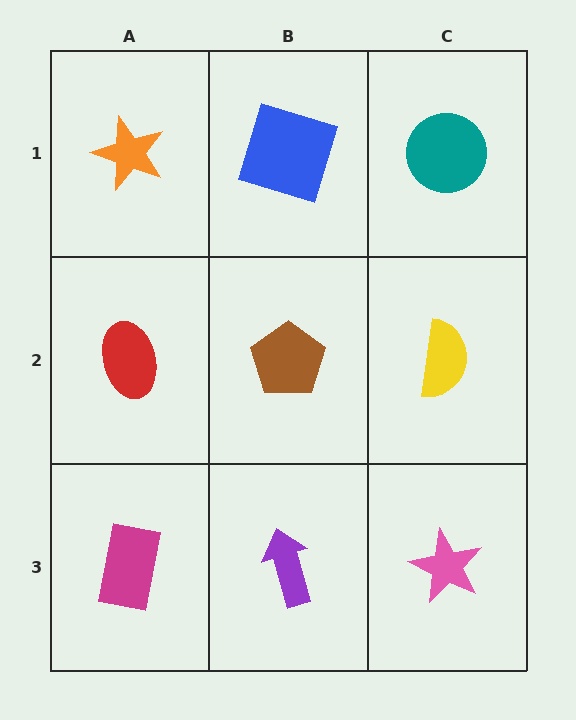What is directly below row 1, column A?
A red ellipse.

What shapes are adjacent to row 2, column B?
A blue square (row 1, column B), a purple arrow (row 3, column B), a red ellipse (row 2, column A), a yellow semicircle (row 2, column C).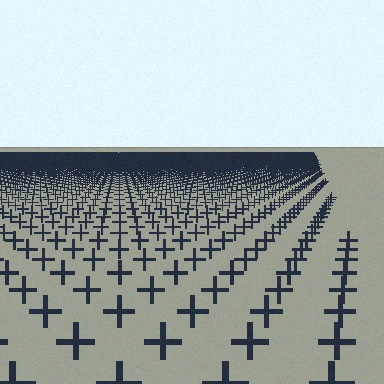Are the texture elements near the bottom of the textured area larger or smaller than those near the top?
Larger. Near the bottom, elements are closer to the viewer and appear at a bigger on-screen size.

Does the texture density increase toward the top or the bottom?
Density increases toward the top.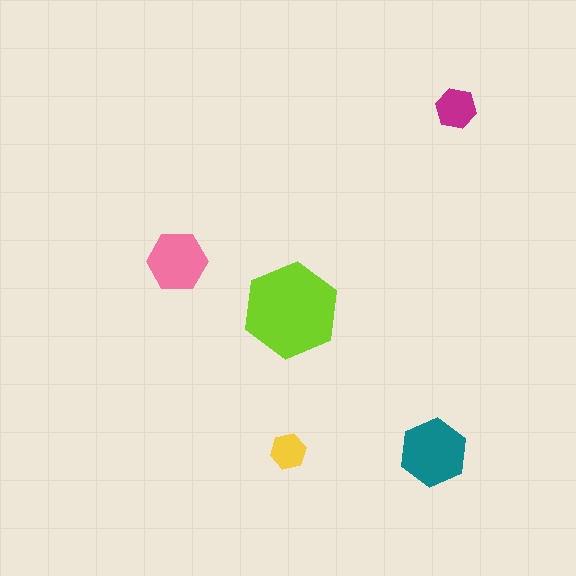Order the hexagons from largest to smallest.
the lime one, the teal one, the pink one, the magenta one, the yellow one.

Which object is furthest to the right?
The magenta hexagon is rightmost.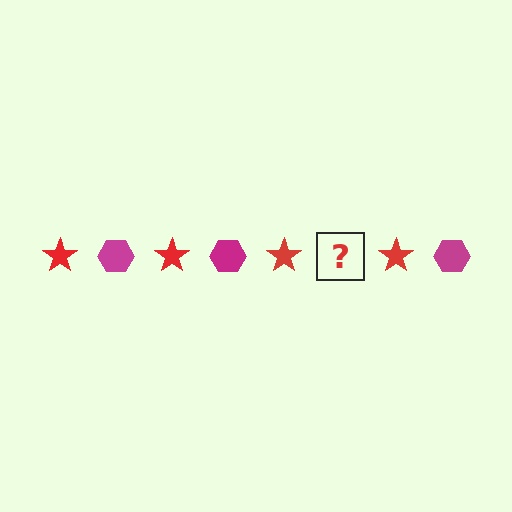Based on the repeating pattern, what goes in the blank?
The blank should be a magenta hexagon.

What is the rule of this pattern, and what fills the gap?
The rule is that the pattern alternates between red star and magenta hexagon. The gap should be filled with a magenta hexagon.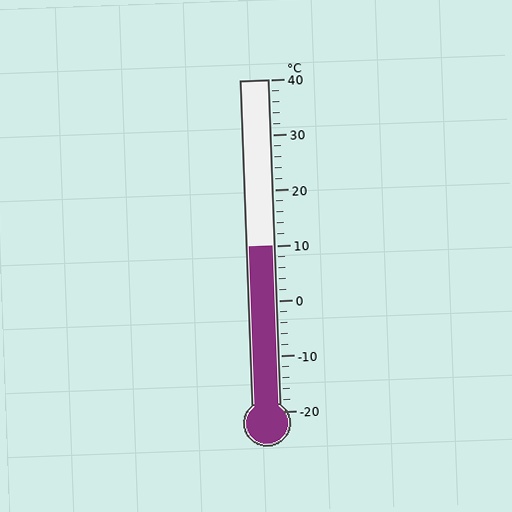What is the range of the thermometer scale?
The thermometer scale ranges from -20°C to 40°C.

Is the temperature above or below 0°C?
The temperature is above 0°C.